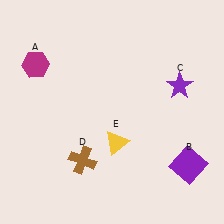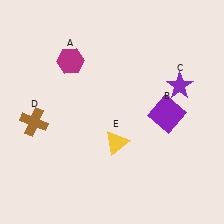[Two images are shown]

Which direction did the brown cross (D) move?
The brown cross (D) moved left.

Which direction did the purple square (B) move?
The purple square (B) moved up.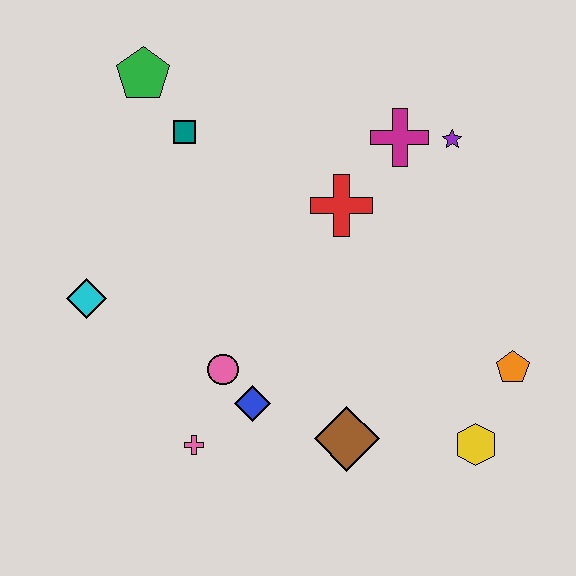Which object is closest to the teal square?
The green pentagon is closest to the teal square.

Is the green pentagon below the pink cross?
No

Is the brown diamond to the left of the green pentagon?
No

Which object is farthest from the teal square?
The yellow hexagon is farthest from the teal square.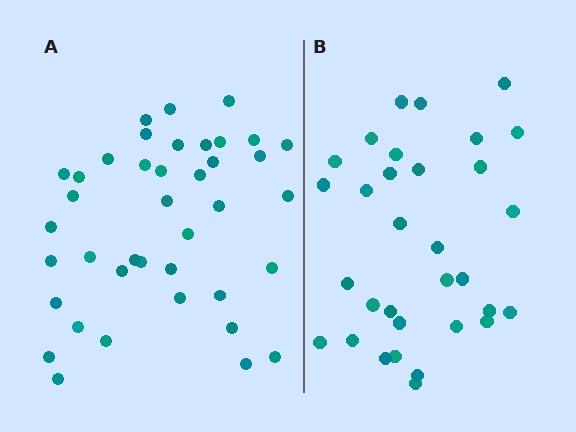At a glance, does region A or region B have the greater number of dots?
Region A (the left region) has more dots.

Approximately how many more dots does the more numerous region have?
Region A has roughly 8 or so more dots than region B.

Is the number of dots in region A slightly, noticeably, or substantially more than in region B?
Region A has noticeably more, but not dramatically so. The ratio is roughly 1.2 to 1.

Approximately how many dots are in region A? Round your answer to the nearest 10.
About 40 dots.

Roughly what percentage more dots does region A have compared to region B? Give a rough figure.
About 25% more.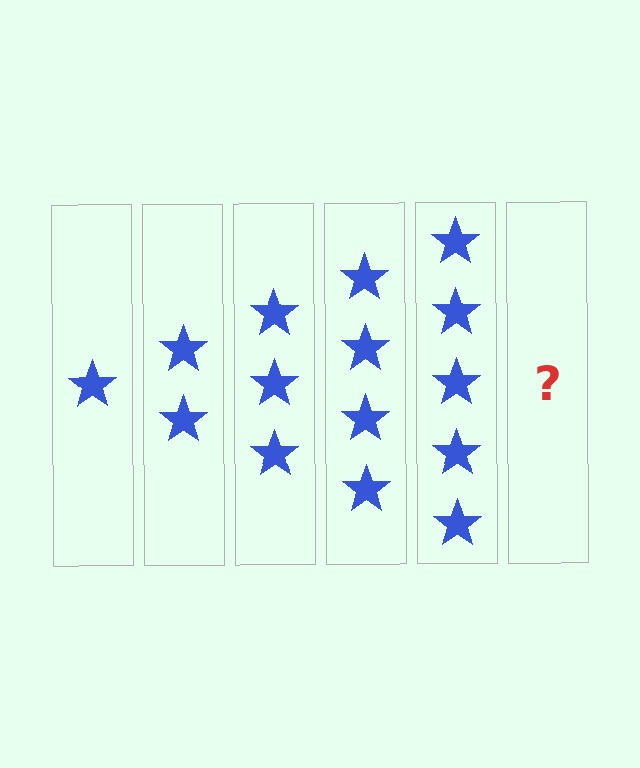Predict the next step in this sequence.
The next step is 6 stars.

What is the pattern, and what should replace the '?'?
The pattern is that each step adds one more star. The '?' should be 6 stars.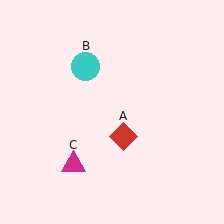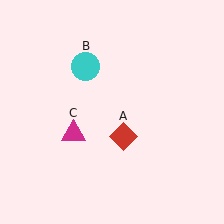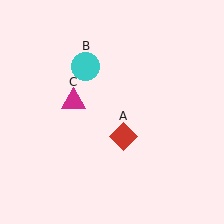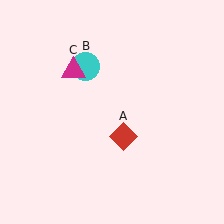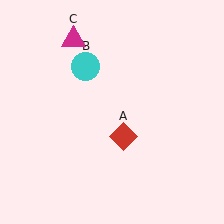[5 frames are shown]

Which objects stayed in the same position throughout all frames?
Red diamond (object A) and cyan circle (object B) remained stationary.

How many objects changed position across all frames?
1 object changed position: magenta triangle (object C).